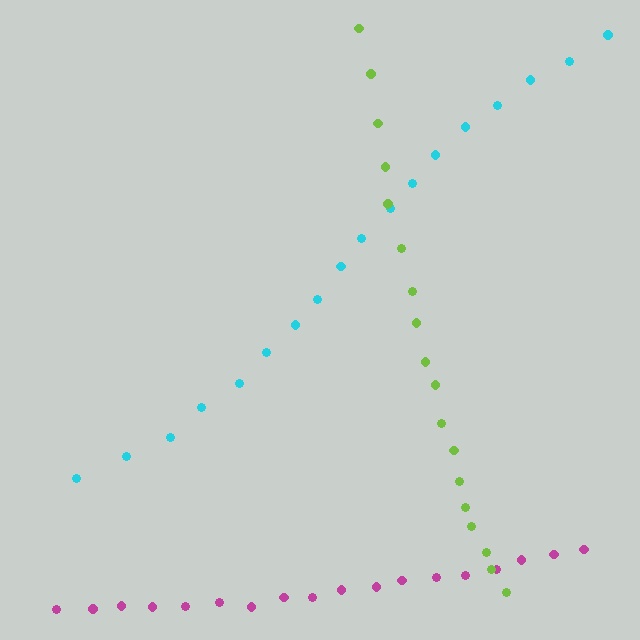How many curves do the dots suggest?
There are 3 distinct paths.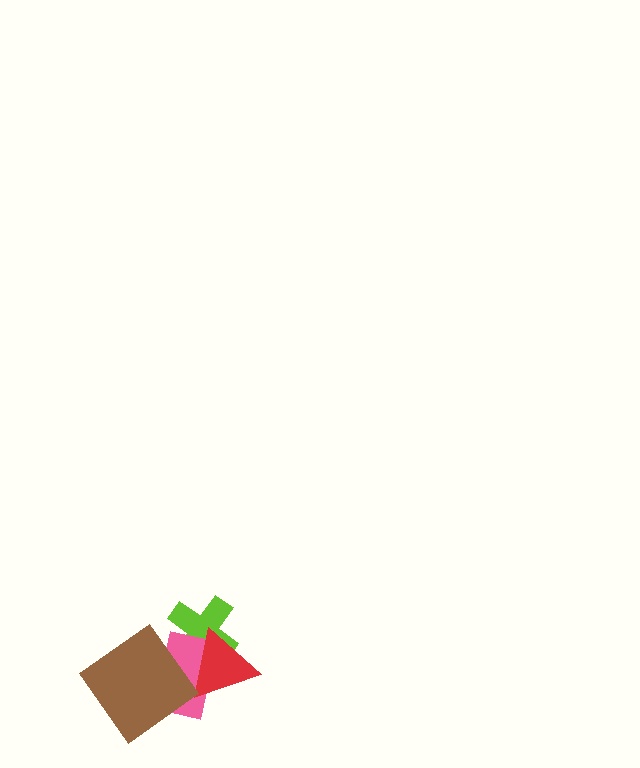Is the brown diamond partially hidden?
No, no other shape covers it.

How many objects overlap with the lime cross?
2 objects overlap with the lime cross.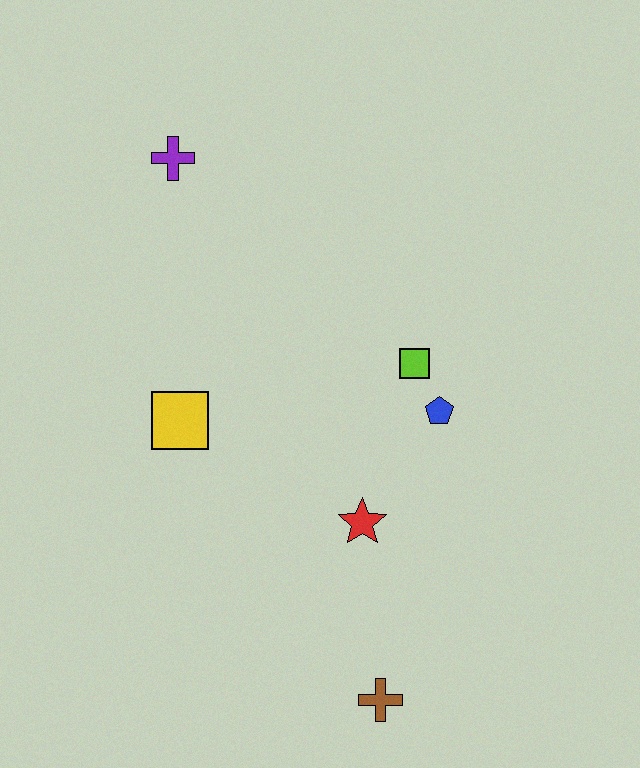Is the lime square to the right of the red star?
Yes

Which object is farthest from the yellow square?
The brown cross is farthest from the yellow square.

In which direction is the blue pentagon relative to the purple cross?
The blue pentagon is to the right of the purple cross.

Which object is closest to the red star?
The blue pentagon is closest to the red star.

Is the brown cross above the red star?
No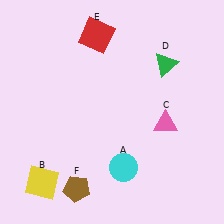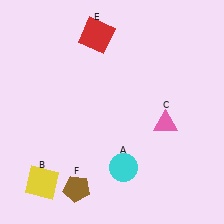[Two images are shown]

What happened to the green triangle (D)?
The green triangle (D) was removed in Image 2. It was in the top-right area of Image 1.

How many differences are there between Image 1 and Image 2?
There is 1 difference between the two images.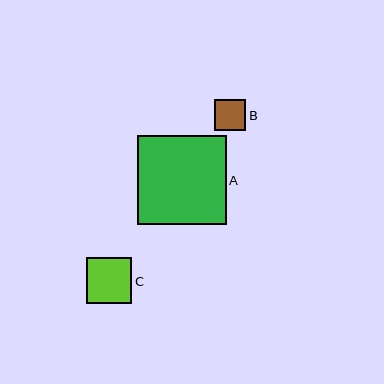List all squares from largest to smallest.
From largest to smallest: A, C, B.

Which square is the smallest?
Square B is the smallest with a size of approximately 31 pixels.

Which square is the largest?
Square A is the largest with a size of approximately 89 pixels.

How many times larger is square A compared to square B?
Square A is approximately 2.9 times the size of square B.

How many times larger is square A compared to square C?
Square A is approximately 2.0 times the size of square C.